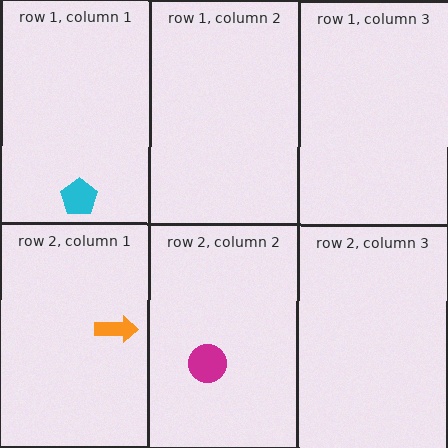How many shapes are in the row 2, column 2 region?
1.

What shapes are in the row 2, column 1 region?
The orange arrow.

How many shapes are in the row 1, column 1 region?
1.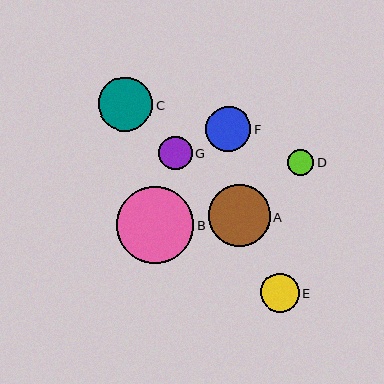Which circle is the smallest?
Circle D is the smallest with a size of approximately 26 pixels.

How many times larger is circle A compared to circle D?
Circle A is approximately 2.4 times the size of circle D.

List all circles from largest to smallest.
From largest to smallest: B, A, C, F, E, G, D.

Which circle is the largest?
Circle B is the largest with a size of approximately 78 pixels.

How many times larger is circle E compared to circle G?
Circle E is approximately 1.2 times the size of circle G.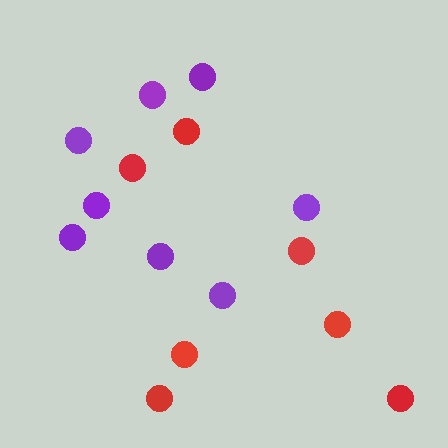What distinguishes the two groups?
There are 2 groups: one group of purple circles (8) and one group of red circles (7).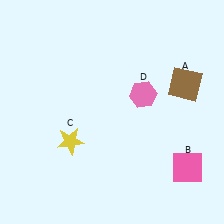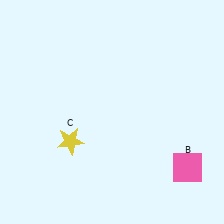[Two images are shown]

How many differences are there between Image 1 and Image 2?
There are 2 differences between the two images.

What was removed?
The pink hexagon (D), the brown square (A) were removed in Image 2.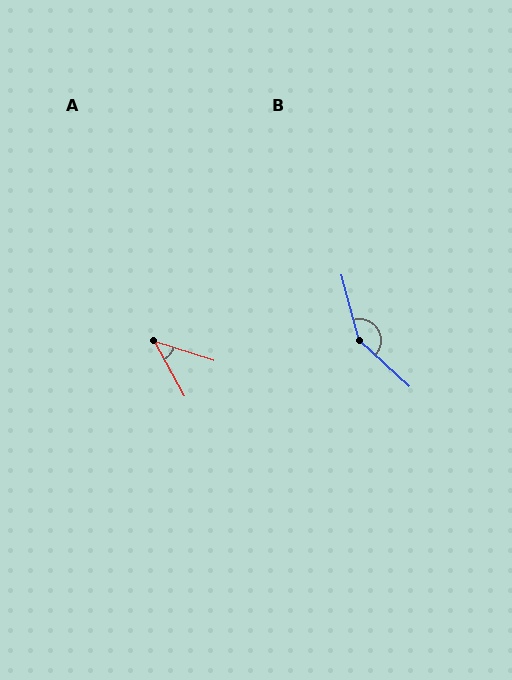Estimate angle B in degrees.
Approximately 147 degrees.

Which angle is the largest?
B, at approximately 147 degrees.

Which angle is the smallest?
A, at approximately 43 degrees.